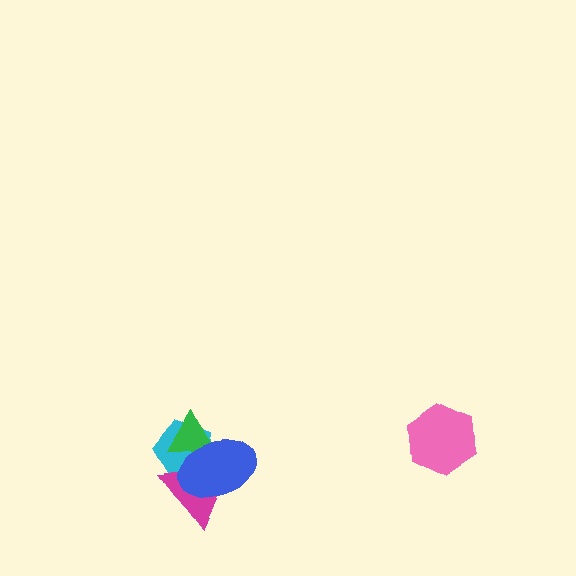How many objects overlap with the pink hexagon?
0 objects overlap with the pink hexagon.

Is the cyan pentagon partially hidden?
Yes, it is partially covered by another shape.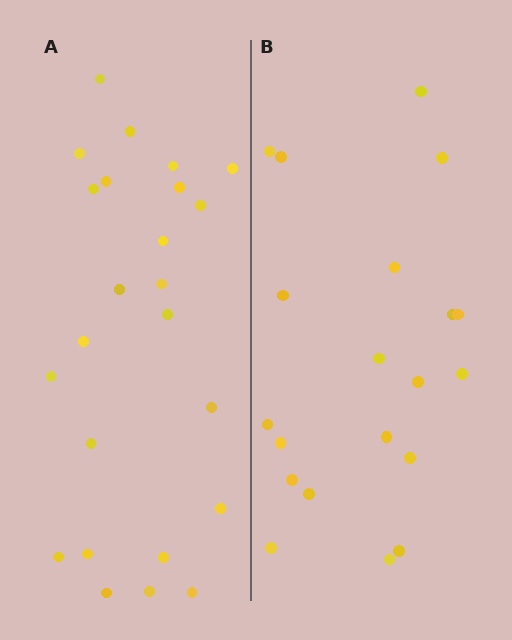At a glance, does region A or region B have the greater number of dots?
Region A (the left region) has more dots.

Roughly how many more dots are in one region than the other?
Region A has about 4 more dots than region B.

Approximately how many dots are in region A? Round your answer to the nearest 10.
About 20 dots. (The exact count is 24, which rounds to 20.)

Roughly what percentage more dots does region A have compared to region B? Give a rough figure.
About 20% more.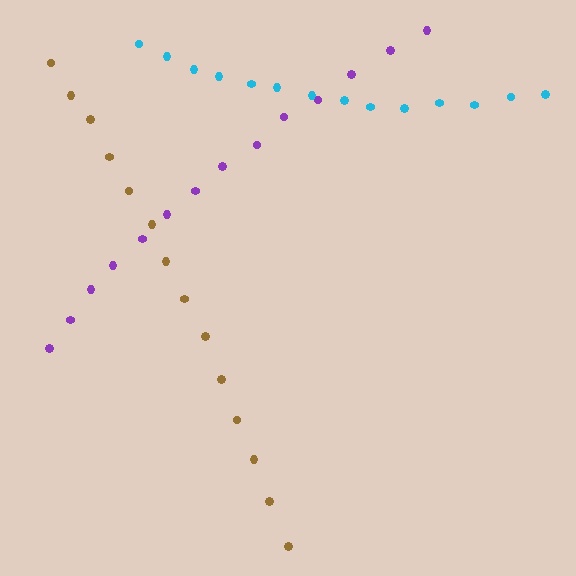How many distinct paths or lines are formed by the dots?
There are 3 distinct paths.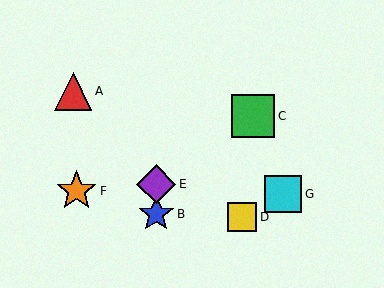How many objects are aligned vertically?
2 objects (B, E) are aligned vertically.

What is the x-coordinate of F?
Object F is at x≈76.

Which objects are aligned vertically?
Objects B, E are aligned vertically.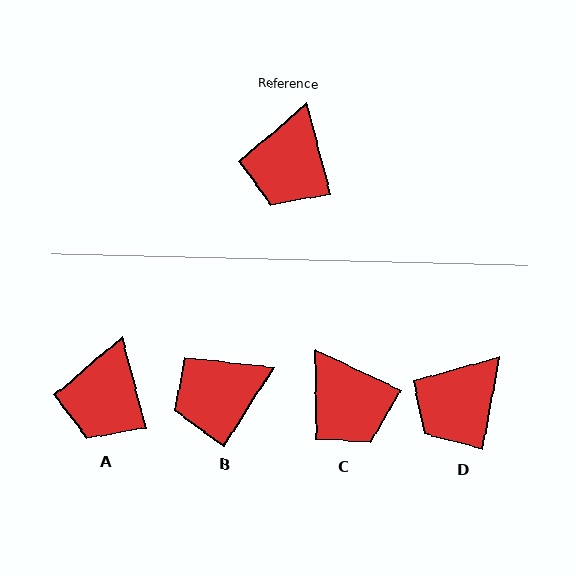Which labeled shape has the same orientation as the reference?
A.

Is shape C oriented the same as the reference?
No, it is off by about 50 degrees.